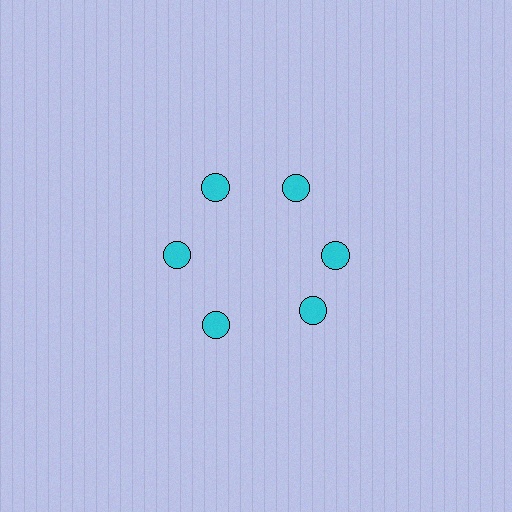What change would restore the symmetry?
The symmetry would be restored by rotating it back into even spacing with its neighbors so that all 6 circles sit at equal angles and equal distance from the center.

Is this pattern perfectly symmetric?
No. The 6 cyan circles are arranged in a ring, but one element near the 5 o'clock position is rotated out of alignment along the ring, breaking the 6-fold rotational symmetry.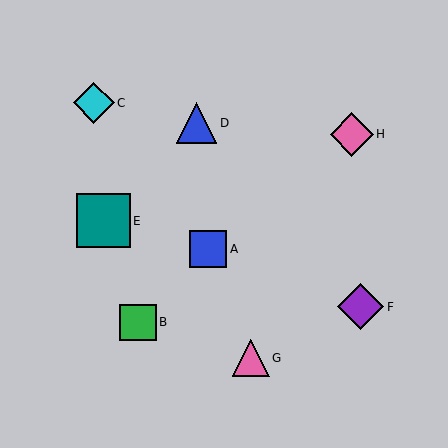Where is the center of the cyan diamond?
The center of the cyan diamond is at (94, 103).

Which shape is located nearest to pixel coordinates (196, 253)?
The blue square (labeled A) at (208, 249) is nearest to that location.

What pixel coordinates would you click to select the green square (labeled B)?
Click at (138, 322) to select the green square B.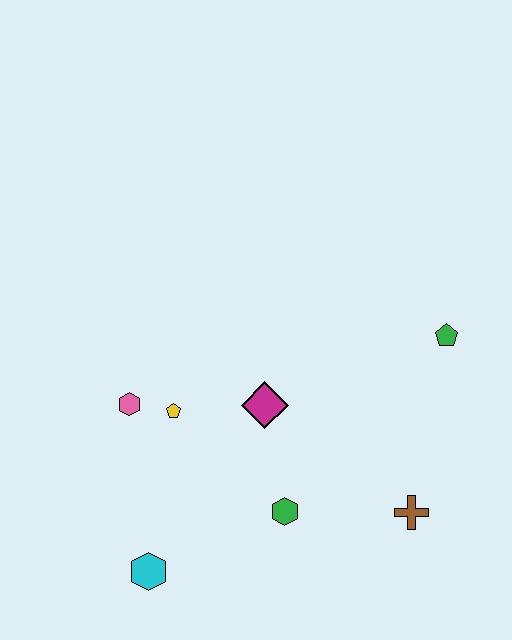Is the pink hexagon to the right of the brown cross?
No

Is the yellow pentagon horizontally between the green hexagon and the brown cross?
No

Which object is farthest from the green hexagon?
The green pentagon is farthest from the green hexagon.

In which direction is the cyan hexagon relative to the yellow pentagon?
The cyan hexagon is below the yellow pentagon.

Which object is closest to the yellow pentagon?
The pink hexagon is closest to the yellow pentagon.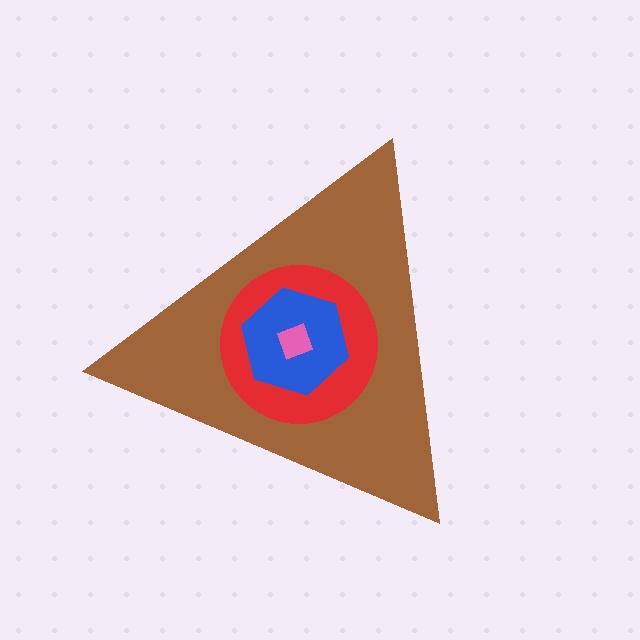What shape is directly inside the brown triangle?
The red circle.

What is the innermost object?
The pink square.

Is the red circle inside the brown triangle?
Yes.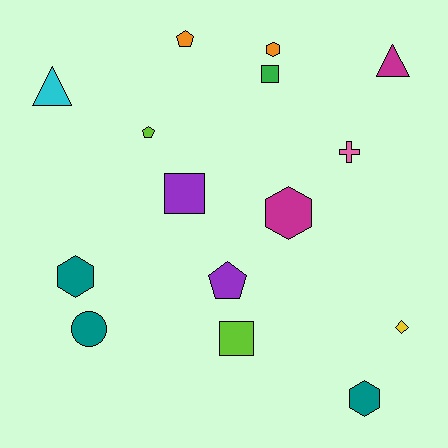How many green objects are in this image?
There is 1 green object.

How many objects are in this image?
There are 15 objects.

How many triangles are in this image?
There are 2 triangles.